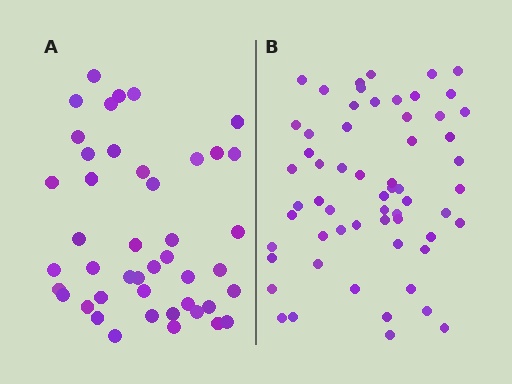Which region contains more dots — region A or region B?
Region B (the right region) has more dots.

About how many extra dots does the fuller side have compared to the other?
Region B has approximately 15 more dots than region A.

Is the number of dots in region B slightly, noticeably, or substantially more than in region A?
Region B has noticeably more, but not dramatically so. The ratio is roughly 1.4 to 1.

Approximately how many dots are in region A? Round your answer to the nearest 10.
About 40 dots. (The exact count is 44, which rounds to 40.)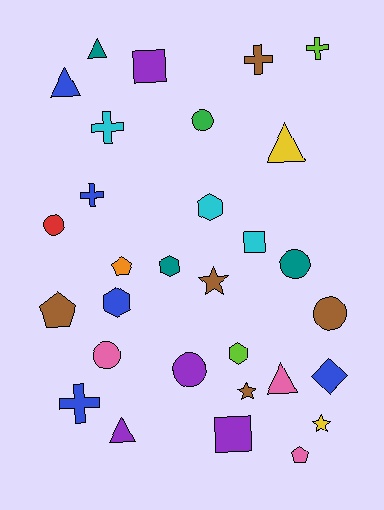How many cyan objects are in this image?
There are 3 cyan objects.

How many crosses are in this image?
There are 5 crosses.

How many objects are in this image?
There are 30 objects.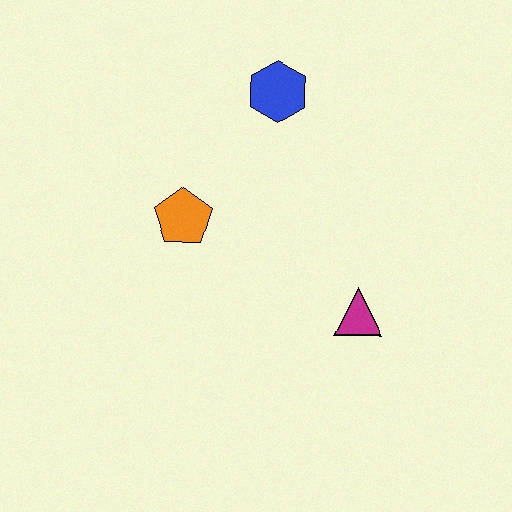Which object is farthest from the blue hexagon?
The magenta triangle is farthest from the blue hexagon.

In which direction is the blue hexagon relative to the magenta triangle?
The blue hexagon is above the magenta triangle.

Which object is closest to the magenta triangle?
The orange pentagon is closest to the magenta triangle.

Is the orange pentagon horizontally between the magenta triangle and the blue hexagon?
No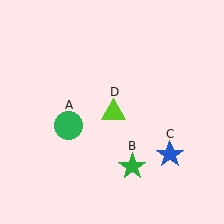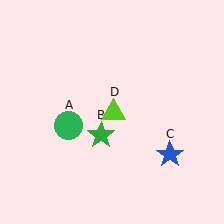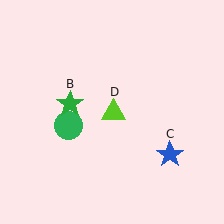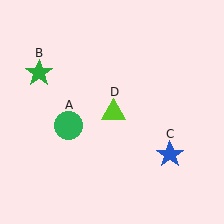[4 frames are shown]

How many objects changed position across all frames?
1 object changed position: green star (object B).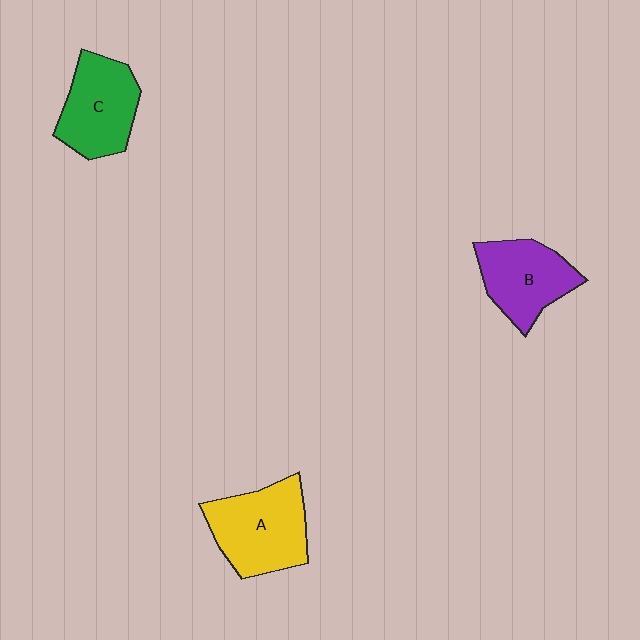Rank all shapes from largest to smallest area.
From largest to smallest: A (yellow), C (green), B (purple).